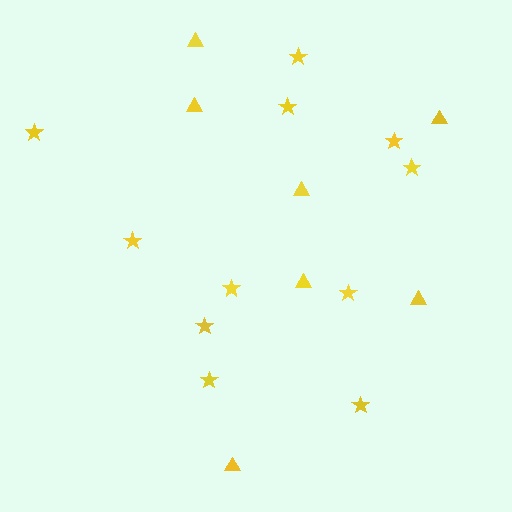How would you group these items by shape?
There are 2 groups: one group of stars (11) and one group of triangles (7).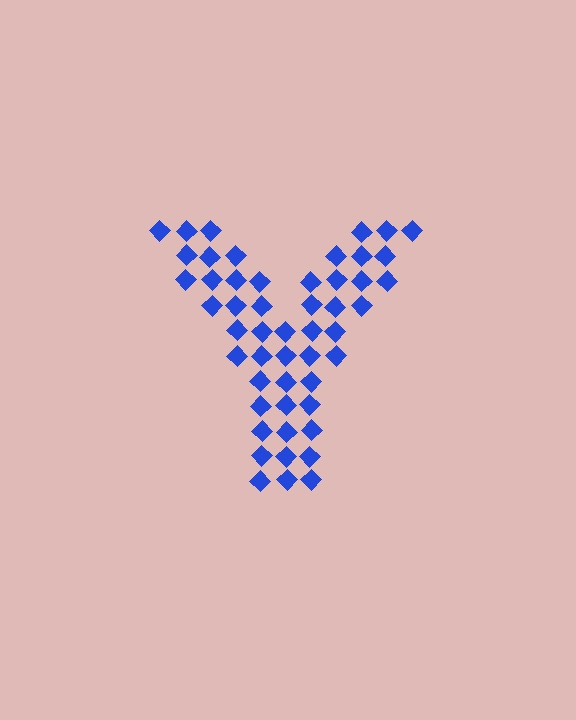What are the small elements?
The small elements are diamonds.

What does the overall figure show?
The overall figure shows the letter Y.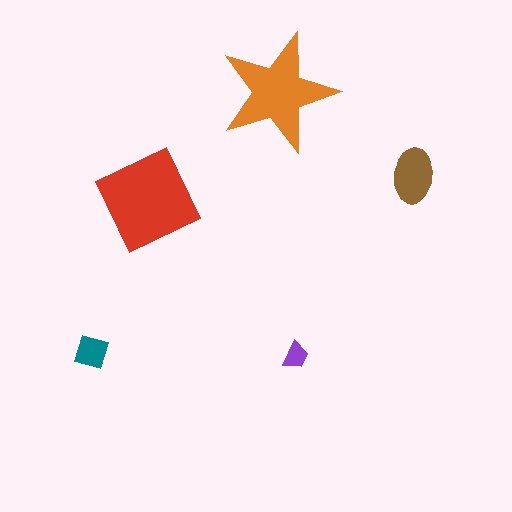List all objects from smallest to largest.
The purple trapezoid, the teal diamond, the brown ellipse, the orange star, the red square.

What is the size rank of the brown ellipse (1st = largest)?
3rd.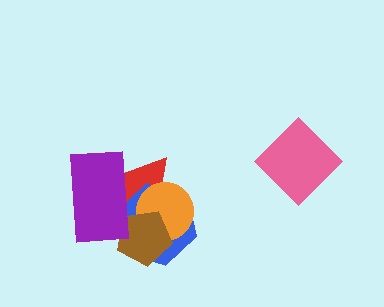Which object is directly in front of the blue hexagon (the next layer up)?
The orange circle is directly in front of the blue hexagon.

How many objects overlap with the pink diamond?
0 objects overlap with the pink diamond.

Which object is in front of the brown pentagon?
The purple rectangle is in front of the brown pentagon.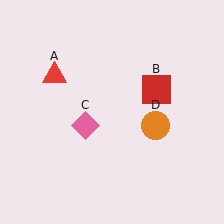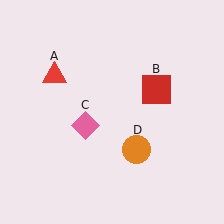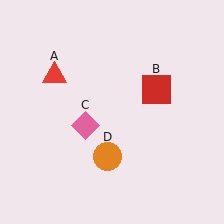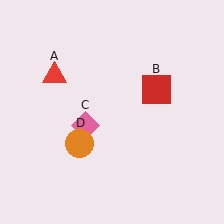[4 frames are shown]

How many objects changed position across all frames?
1 object changed position: orange circle (object D).